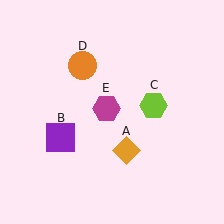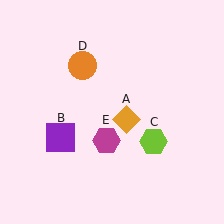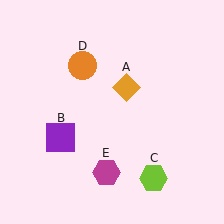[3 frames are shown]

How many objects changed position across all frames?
3 objects changed position: orange diamond (object A), lime hexagon (object C), magenta hexagon (object E).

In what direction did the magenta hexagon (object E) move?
The magenta hexagon (object E) moved down.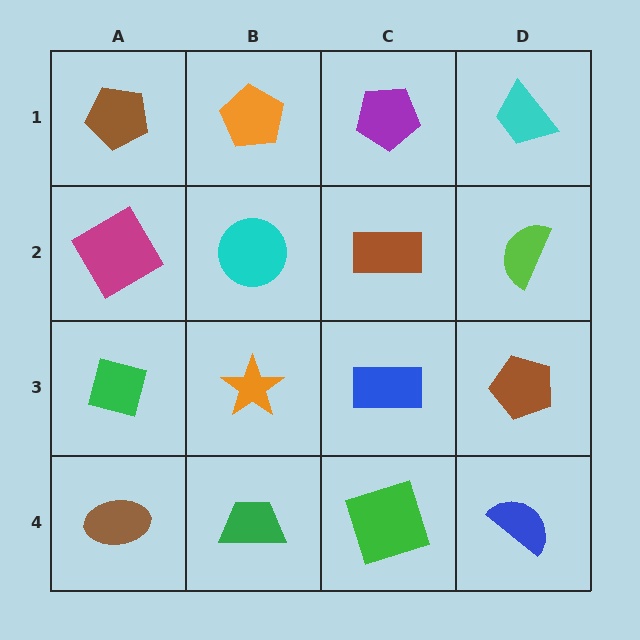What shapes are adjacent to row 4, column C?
A blue rectangle (row 3, column C), a green trapezoid (row 4, column B), a blue semicircle (row 4, column D).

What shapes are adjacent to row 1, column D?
A lime semicircle (row 2, column D), a purple pentagon (row 1, column C).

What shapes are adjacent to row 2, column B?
An orange pentagon (row 1, column B), an orange star (row 3, column B), a magenta diamond (row 2, column A), a brown rectangle (row 2, column C).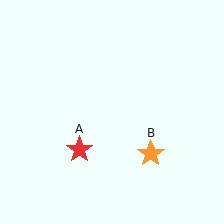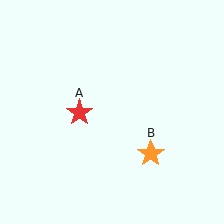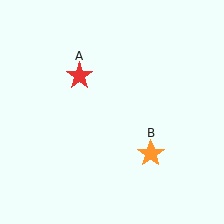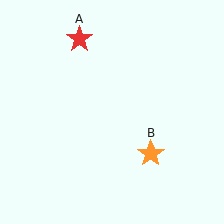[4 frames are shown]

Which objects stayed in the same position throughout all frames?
Orange star (object B) remained stationary.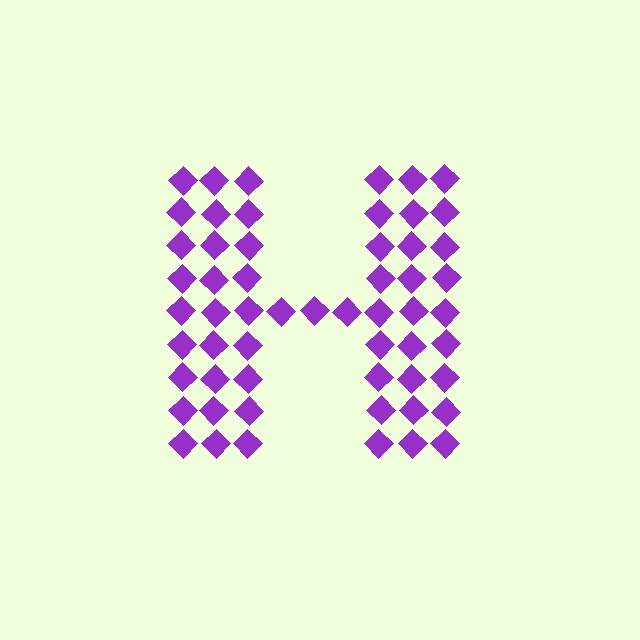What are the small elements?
The small elements are diamonds.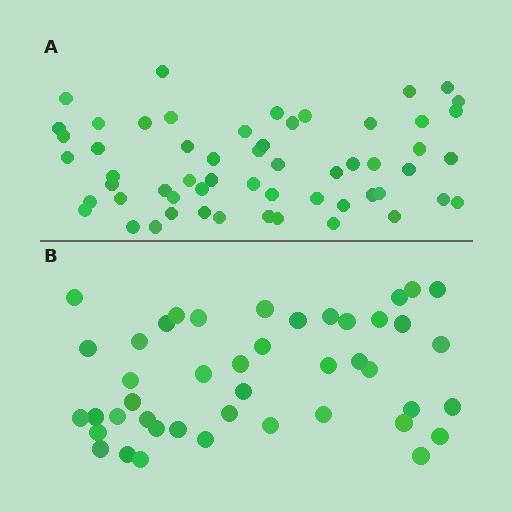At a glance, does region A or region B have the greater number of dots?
Region A (the top region) has more dots.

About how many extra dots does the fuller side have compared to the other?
Region A has approximately 15 more dots than region B.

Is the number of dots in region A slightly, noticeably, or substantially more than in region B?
Region A has noticeably more, but not dramatically so. The ratio is roughly 1.3 to 1.